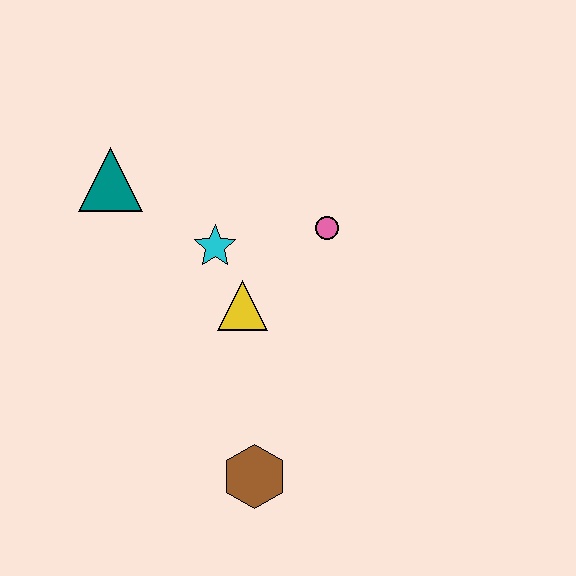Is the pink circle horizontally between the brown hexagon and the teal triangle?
No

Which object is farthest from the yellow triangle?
The teal triangle is farthest from the yellow triangle.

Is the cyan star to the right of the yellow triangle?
No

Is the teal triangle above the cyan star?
Yes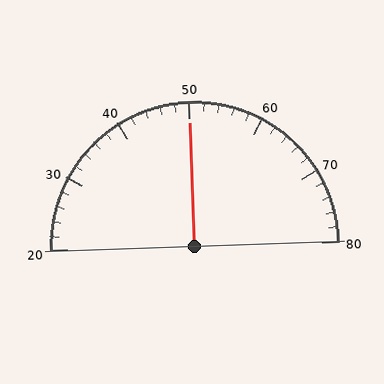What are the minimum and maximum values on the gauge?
The gauge ranges from 20 to 80.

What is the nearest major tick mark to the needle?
The nearest major tick mark is 50.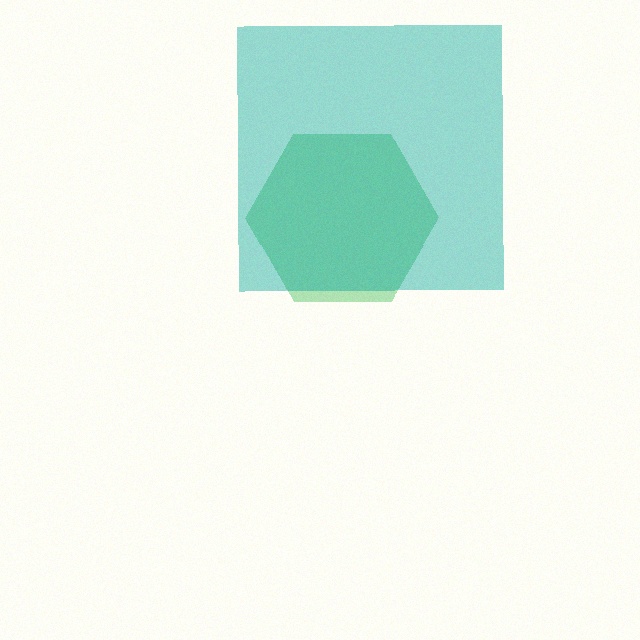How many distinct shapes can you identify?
There are 2 distinct shapes: a green hexagon, a teal square.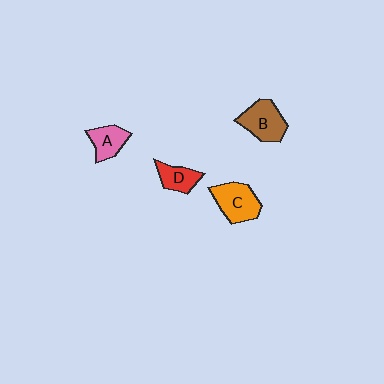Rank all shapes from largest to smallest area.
From largest to smallest: B (brown), C (orange), A (pink), D (red).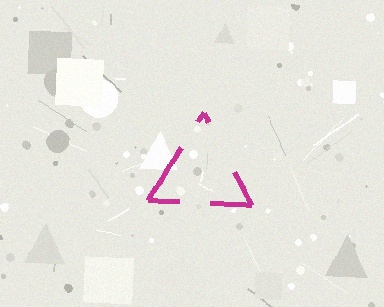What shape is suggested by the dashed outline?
The dashed outline suggests a triangle.